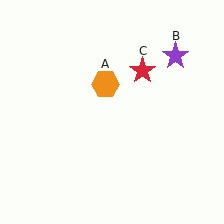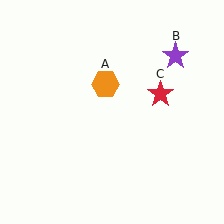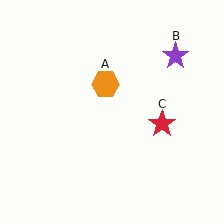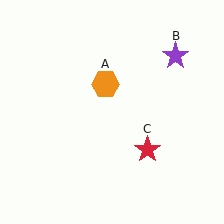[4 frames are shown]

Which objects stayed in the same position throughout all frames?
Orange hexagon (object A) and purple star (object B) remained stationary.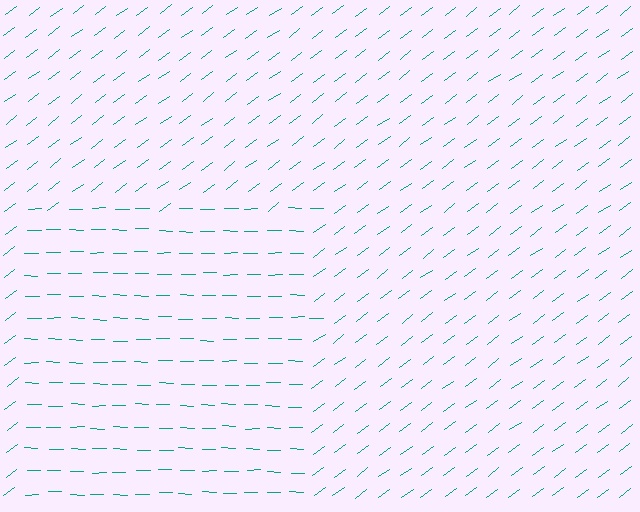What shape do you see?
I see a rectangle.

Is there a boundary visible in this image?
Yes, there is a texture boundary formed by a change in line orientation.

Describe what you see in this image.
The image is filled with small teal line segments. A rectangle region in the image has lines oriented differently from the surrounding lines, creating a visible texture boundary.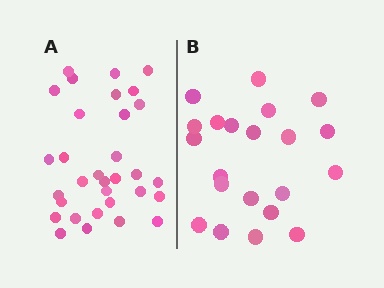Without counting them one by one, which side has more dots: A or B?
Region A (the left region) has more dots.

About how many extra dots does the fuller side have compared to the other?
Region A has roughly 12 or so more dots than region B.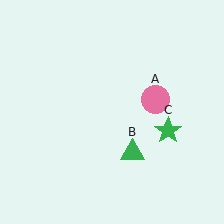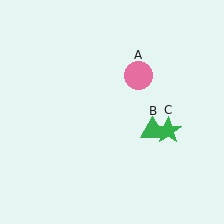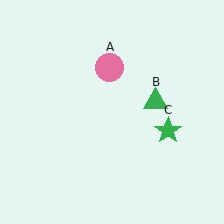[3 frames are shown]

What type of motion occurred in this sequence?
The pink circle (object A), green triangle (object B) rotated counterclockwise around the center of the scene.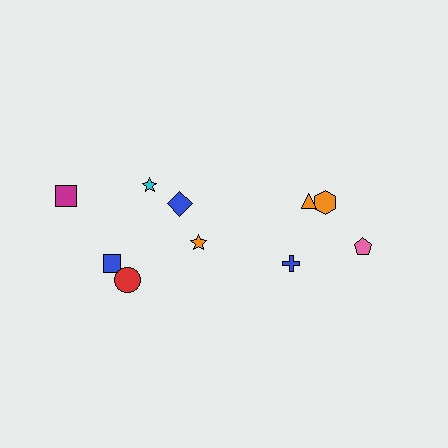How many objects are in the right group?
There are 4 objects.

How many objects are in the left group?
There are 6 objects.